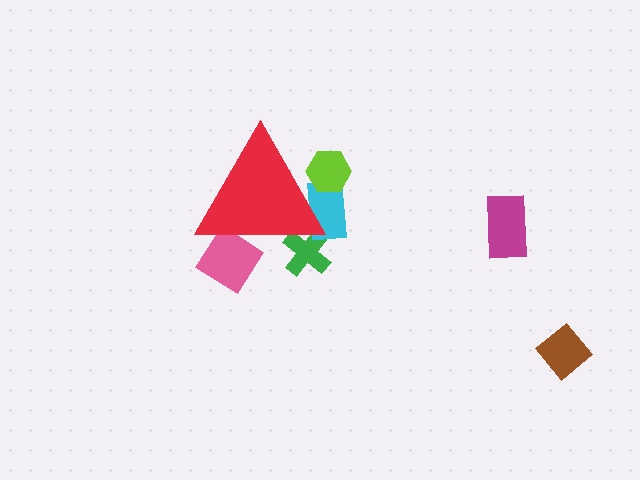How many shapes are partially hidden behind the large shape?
4 shapes are partially hidden.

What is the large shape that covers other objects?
A red triangle.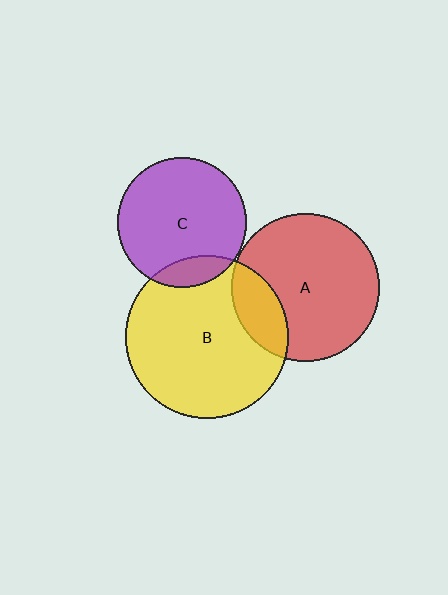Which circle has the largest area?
Circle B (yellow).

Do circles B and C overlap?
Yes.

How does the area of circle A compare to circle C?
Approximately 1.3 times.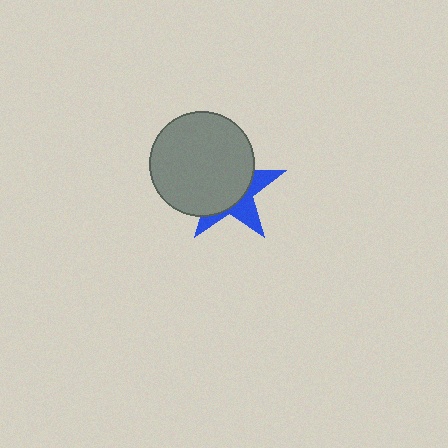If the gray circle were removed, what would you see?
You would see the complete blue star.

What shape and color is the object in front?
The object in front is a gray circle.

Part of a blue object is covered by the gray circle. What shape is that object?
It is a star.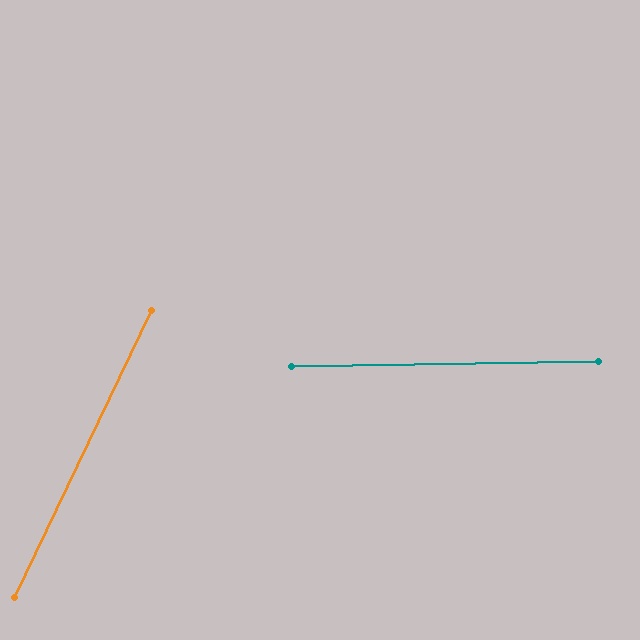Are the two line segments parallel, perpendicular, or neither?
Neither parallel nor perpendicular — they differ by about 64°.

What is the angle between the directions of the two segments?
Approximately 64 degrees.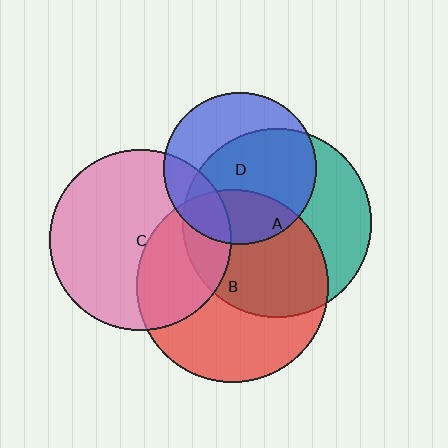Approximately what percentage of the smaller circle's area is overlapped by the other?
Approximately 50%.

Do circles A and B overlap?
Yes.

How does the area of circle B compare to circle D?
Approximately 1.6 times.